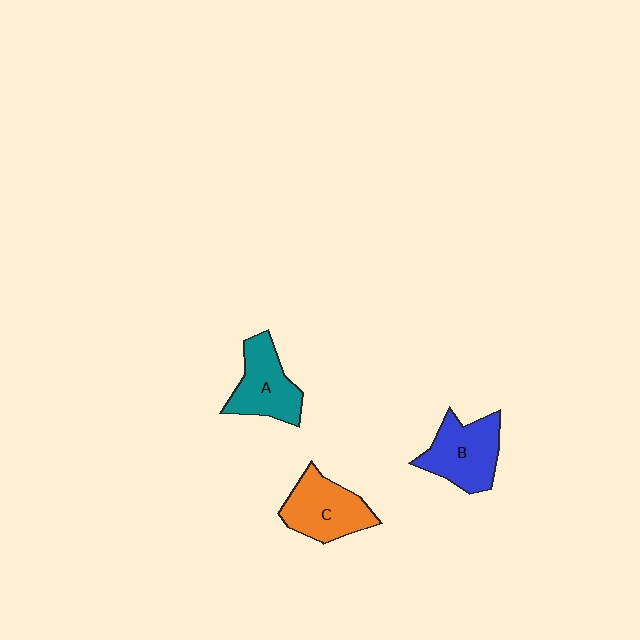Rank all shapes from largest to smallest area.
From largest to smallest: B (blue), C (orange), A (teal).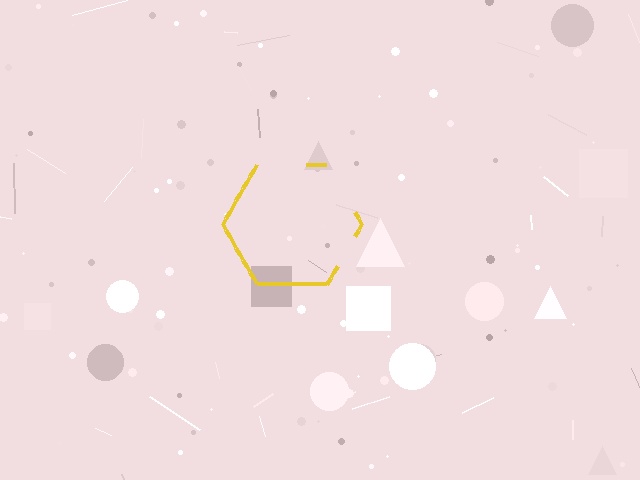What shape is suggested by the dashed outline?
The dashed outline suggests a hexagon.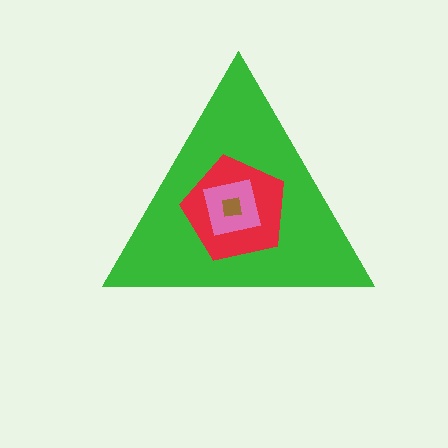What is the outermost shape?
The green triangle.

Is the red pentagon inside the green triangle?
Yes.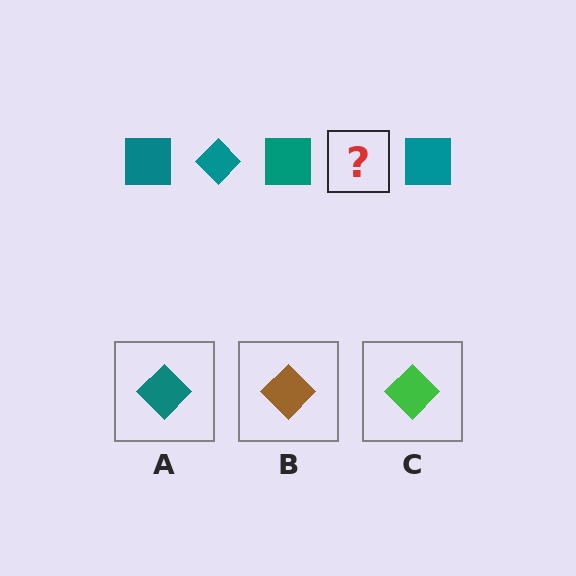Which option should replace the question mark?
Option A.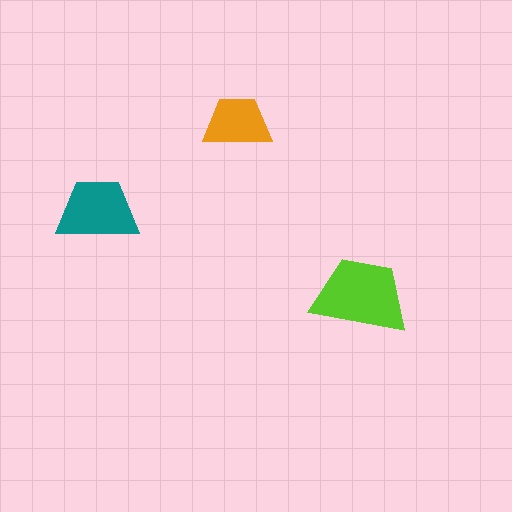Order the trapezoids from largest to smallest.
the lime one, the teal one, the orange one.